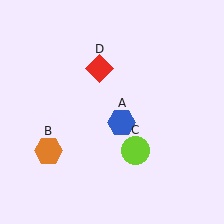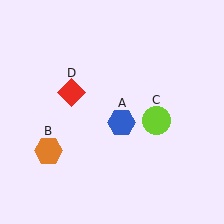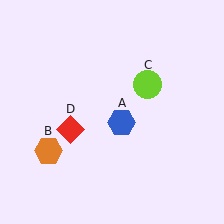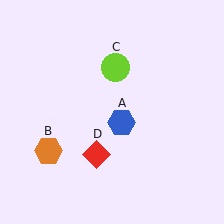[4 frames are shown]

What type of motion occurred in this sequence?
The lime circle (object C), red diamond (object D) rotated counterclockwise around the center of the scene.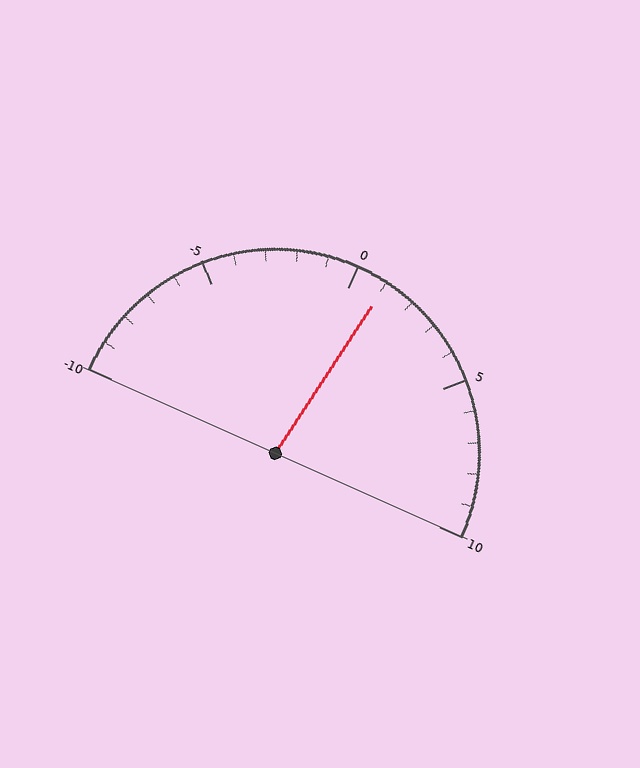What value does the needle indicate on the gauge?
The needle indicates approximately 1.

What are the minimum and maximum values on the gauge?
The gauge ranges from -10 to 10.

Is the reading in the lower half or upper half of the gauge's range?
The reading is in the upper half of the range (-10 to 10).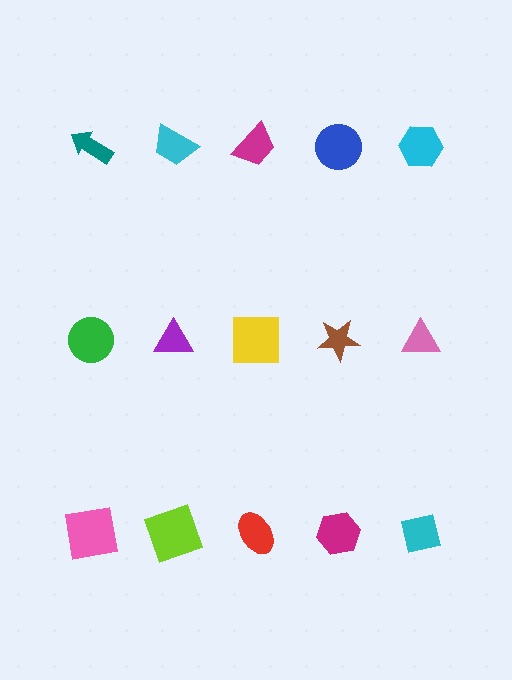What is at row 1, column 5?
A cyan hexagon.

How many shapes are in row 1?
5 shapes.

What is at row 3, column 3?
A red ellipse.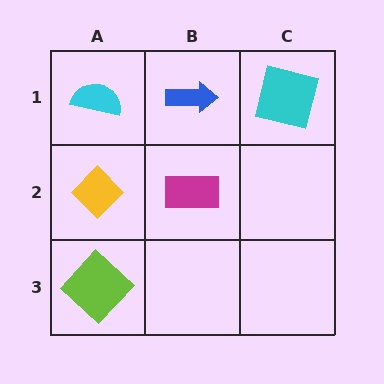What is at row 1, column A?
A cyan semicircle.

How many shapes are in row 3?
1 shape.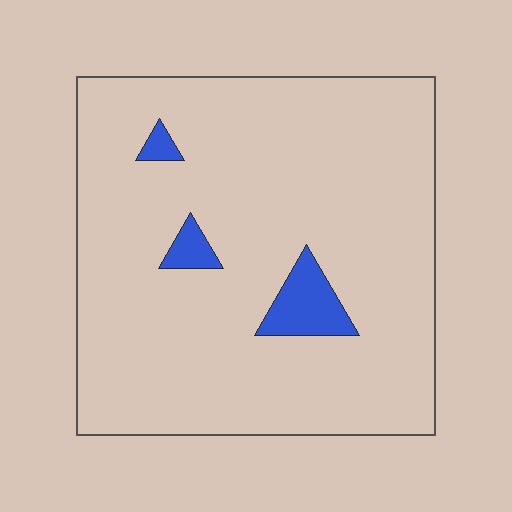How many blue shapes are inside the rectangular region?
3.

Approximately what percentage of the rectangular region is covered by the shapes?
Approximately 5%.